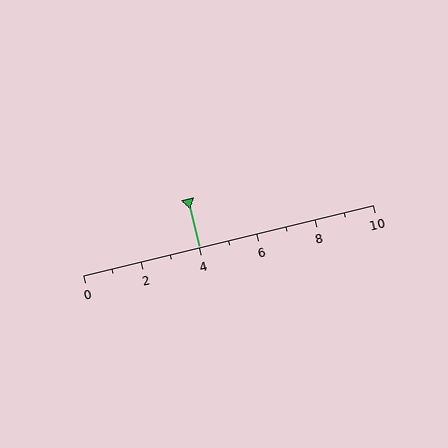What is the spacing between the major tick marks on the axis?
The major ticks are spaced 2 apart.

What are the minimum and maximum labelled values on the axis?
The axis runs from 0 to 10.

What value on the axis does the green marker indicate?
The marker indicates approximately 4.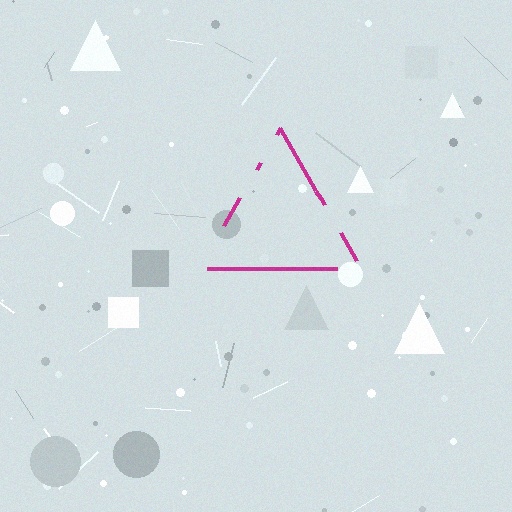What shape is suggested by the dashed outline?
The dashed outline suggests a triangle.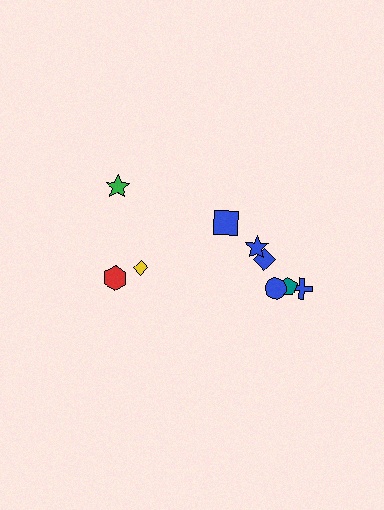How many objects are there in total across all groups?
There are 9 objects.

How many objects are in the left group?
There are 3 objects.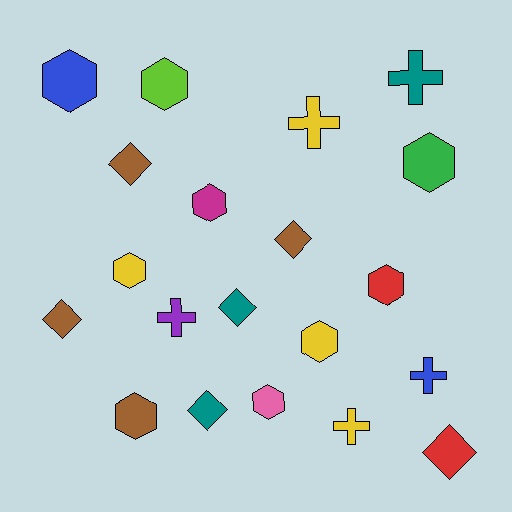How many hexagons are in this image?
There are 9 hexagons.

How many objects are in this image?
There are 20 objects.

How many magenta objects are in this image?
There is 1 magenta object.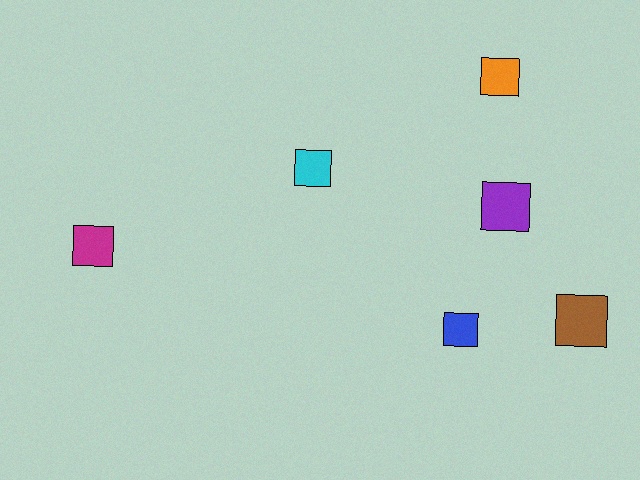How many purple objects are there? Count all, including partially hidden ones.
There is 1 purple object.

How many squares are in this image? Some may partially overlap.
There are 6 squares.